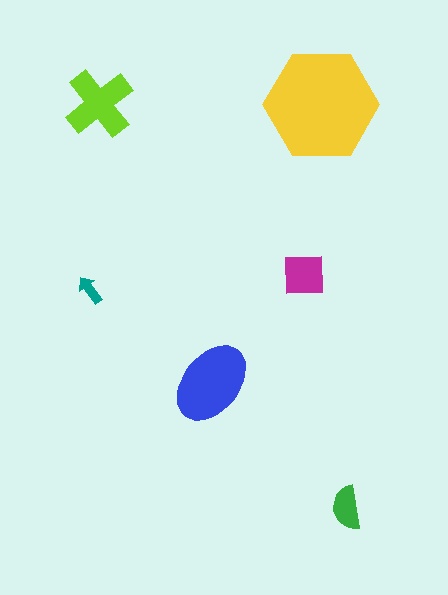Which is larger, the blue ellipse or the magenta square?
The blue ellipse.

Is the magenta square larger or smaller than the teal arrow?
Larger.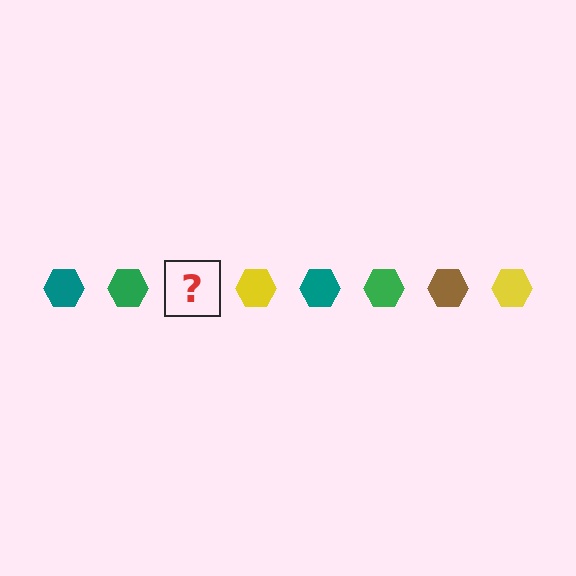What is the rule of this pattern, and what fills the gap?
The rule is that the pattern cycles through teal, green, brown, yellow hexagons. The gap should be filled with a brown hexagon.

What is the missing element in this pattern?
The missing element is a brown hexagon.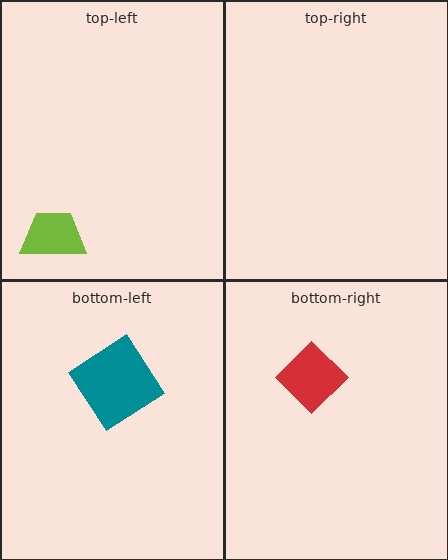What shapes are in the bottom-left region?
The teal diamond.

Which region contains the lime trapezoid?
The top-left region.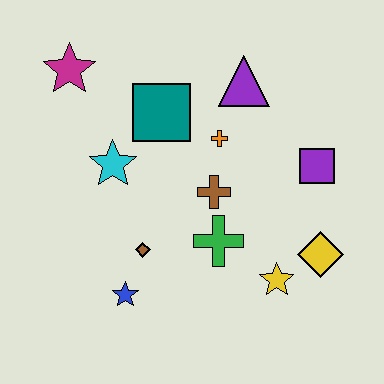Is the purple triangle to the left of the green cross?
No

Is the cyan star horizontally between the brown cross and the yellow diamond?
No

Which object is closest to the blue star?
The brown diamond is closest to the blue star.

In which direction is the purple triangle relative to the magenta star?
The purple triangle is to the right of the magenta star.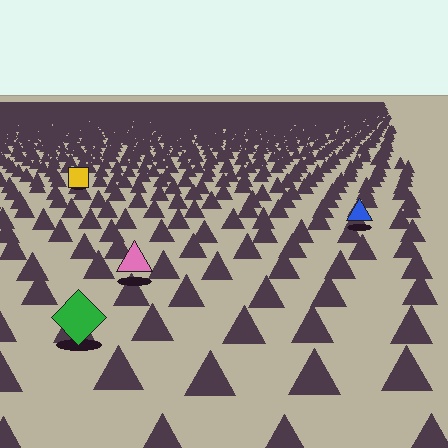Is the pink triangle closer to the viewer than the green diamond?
No. The green diamond is closer — you can tell from the texture gradient: the ground texture is coarser near it.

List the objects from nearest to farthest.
From nearest to farthest: the green diamond, the pink triangle, the blue triangle, the yellow square.